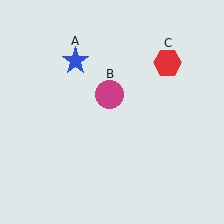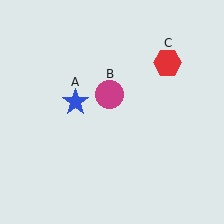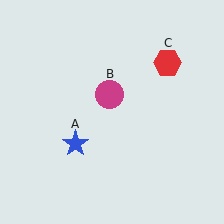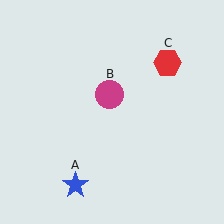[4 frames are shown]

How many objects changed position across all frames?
1 object changed position: blue star (object A).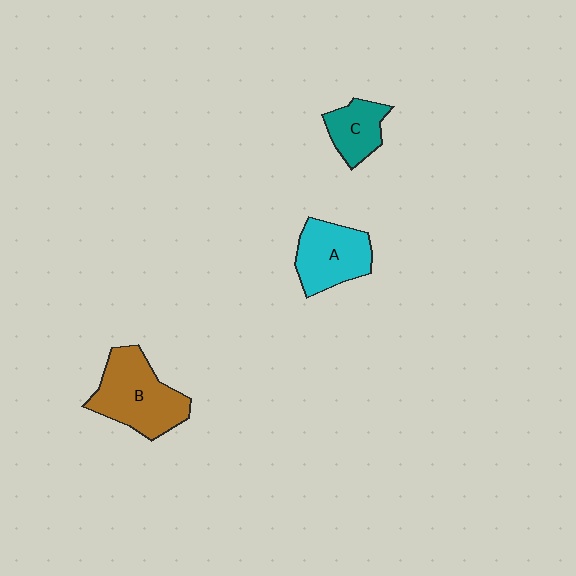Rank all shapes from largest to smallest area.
From largest to smallest: B (brown), A (cyan), C (teal).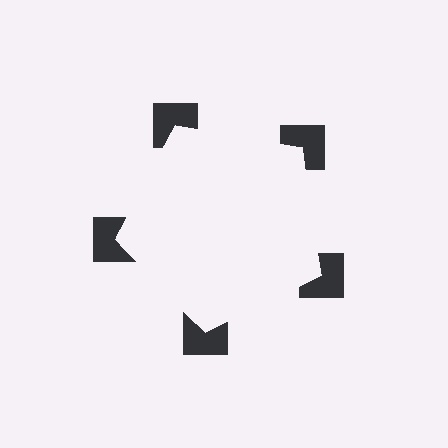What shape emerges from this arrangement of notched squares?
An illusory pentagon — its edges are inferred from the aligned wedge cuts in the notched squares, not physically drawn.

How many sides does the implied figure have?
5 sides.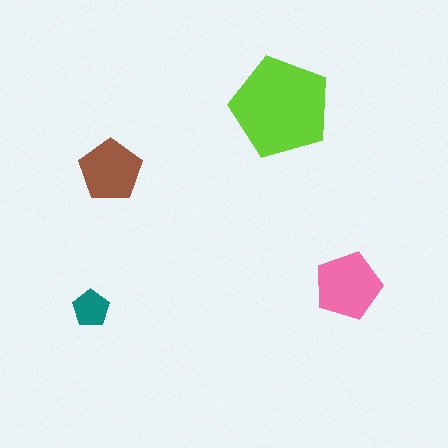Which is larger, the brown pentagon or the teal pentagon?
The brown one.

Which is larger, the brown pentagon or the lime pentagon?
The lime one.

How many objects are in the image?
There are 4 objects in the image.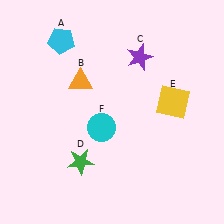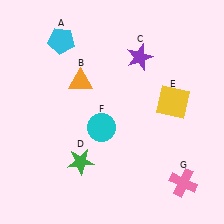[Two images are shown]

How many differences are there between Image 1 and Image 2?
There is 1 difference between the two images.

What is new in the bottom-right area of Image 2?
A pink cross (G) was added in the bottom-right area of Image 2.